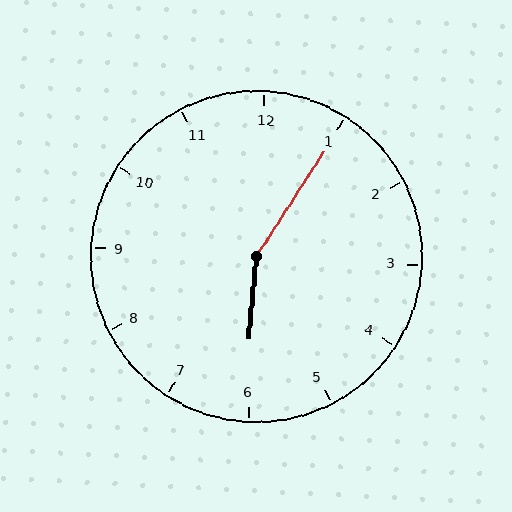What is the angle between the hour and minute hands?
Approximately 152 degrees.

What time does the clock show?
6:05.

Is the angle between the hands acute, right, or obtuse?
It is obtuse.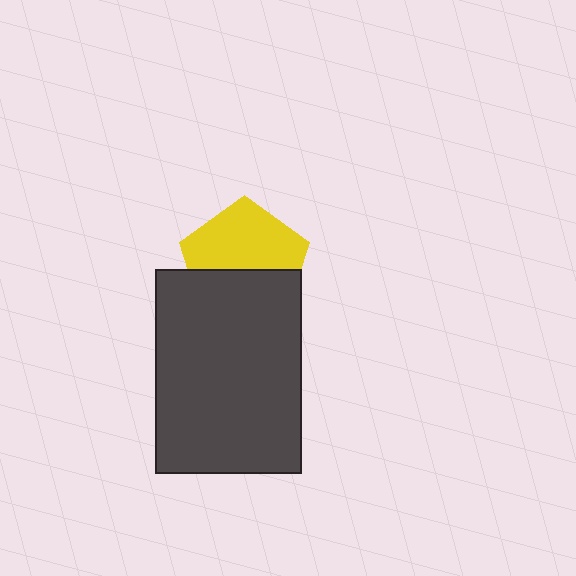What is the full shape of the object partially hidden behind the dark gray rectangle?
The partially hidden object is a yellow pentagon.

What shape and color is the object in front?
The object in front is a dark gray rectangle.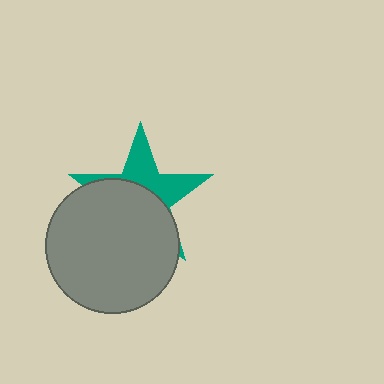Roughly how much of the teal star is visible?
A small part of it is visible (roughly 41%).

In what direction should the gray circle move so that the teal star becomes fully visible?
The gray circle should move down. That is the shortest direction to clear the overlap and leave the teal star fully visible.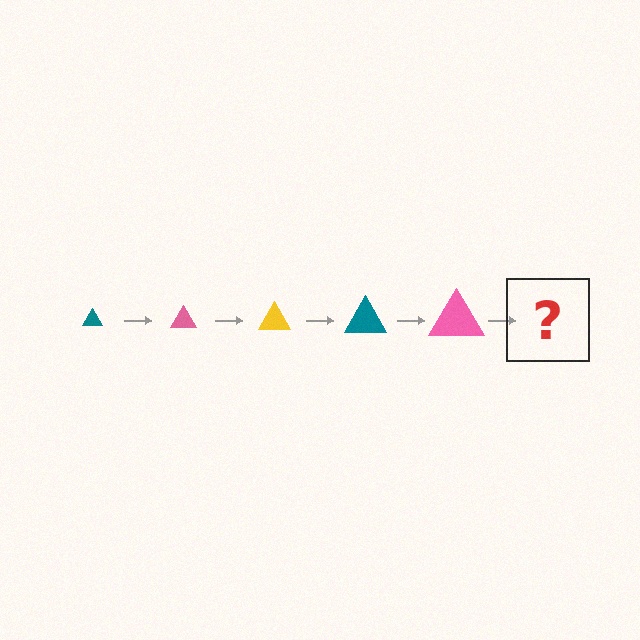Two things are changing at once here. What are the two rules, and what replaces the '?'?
The two rules are that the triangle grows larger each step and the color cycles through teal, pink, and yellow. The '?' should be a yellow triangle, larger than the previous one.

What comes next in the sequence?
The next element should be a yellow triangle, larger than the previous one.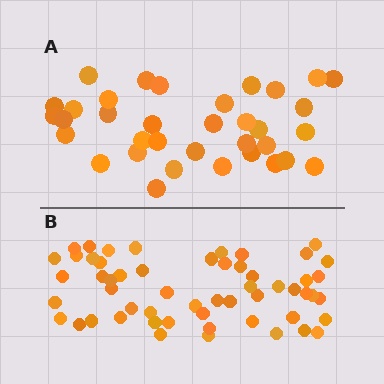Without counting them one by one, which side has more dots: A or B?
Region B (the bottom region) has more dots.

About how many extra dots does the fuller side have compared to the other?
Region B has approximately 20 more dots than region A.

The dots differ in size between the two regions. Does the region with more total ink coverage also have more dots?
No. Region A has more total ink coverage because its dots are larger, but region B actually contains more individual dots. Total area can be misleading — the number of items is what matters here.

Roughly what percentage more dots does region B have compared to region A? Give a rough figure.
About 55% more.